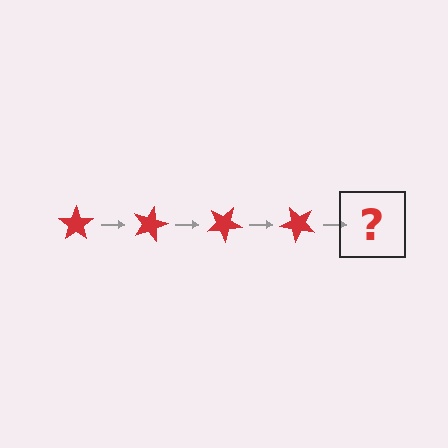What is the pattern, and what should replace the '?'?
The pattern is that the star rotates 15 degrees each step. The '?' should be a red star rotated 60 degrees.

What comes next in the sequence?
The next element should be a red star rotated 60 degrees.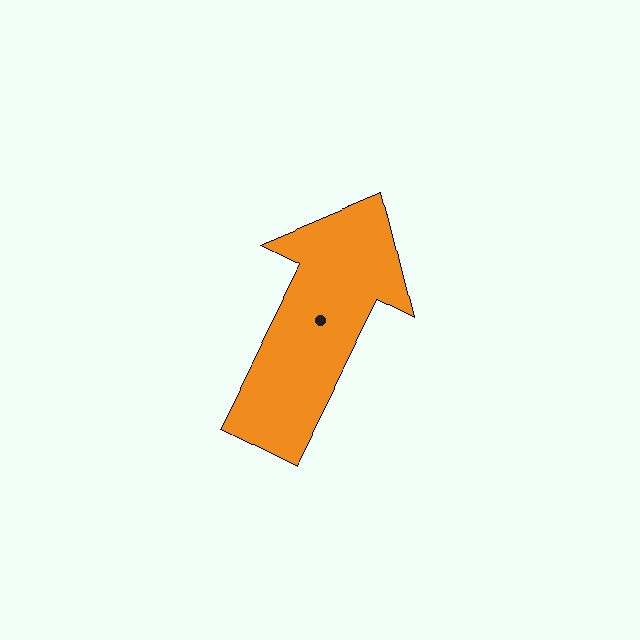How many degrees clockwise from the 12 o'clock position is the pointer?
Approximately 26 degrees.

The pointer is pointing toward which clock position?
Roughly 1 o'clock.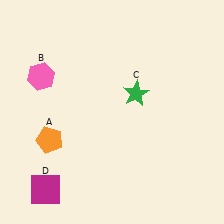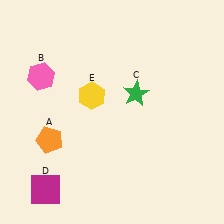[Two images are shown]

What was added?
A yellow hexagon (E) was added in Image 2.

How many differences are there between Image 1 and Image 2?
There is 1 difference between the two images.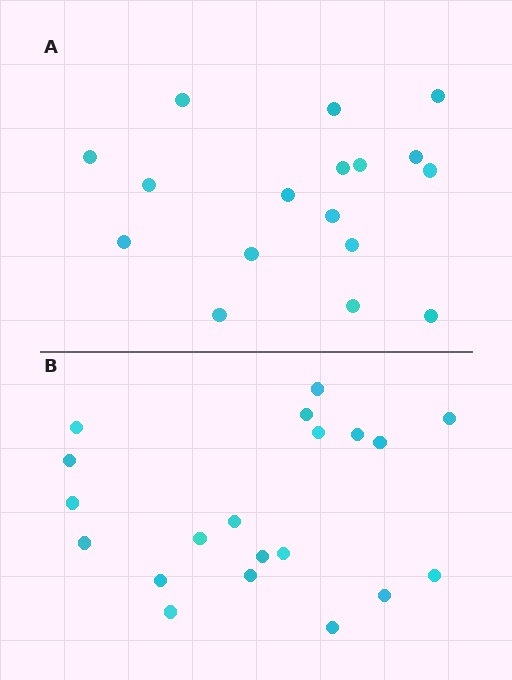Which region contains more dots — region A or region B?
Region B (the bottom region) has more dots.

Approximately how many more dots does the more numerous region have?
Region B has just a few more — roughly 2 or 3 more dots than region A.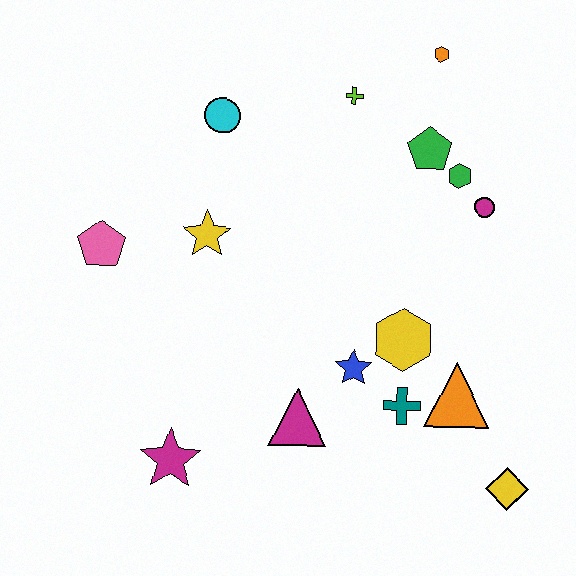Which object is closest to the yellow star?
The pink pentagon is closest to the yellow star.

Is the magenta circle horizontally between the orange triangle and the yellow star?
No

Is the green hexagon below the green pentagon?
Yes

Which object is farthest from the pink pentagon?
The yellow diamond is farthest from the pink pentagon.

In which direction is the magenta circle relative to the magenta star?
The magenta circle is to the right of the magenta star.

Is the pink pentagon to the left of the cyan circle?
Yes